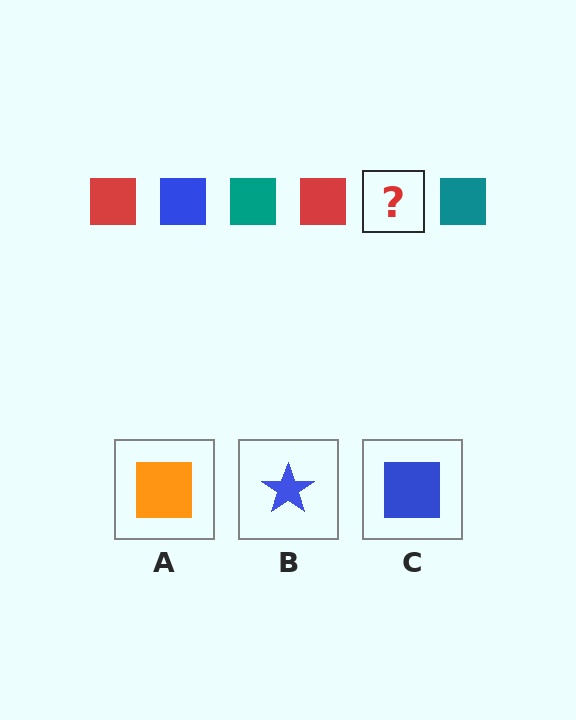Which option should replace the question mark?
Option C.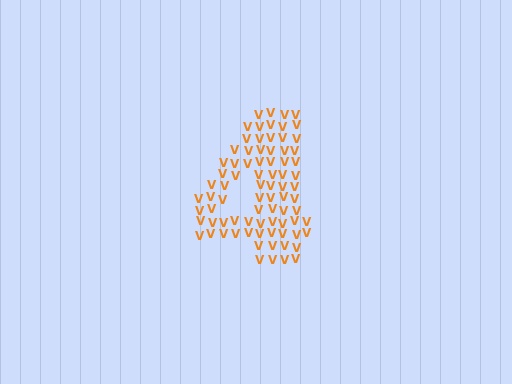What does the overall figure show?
The overall figure shows the digit 4.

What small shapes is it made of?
It is made of small letter V's.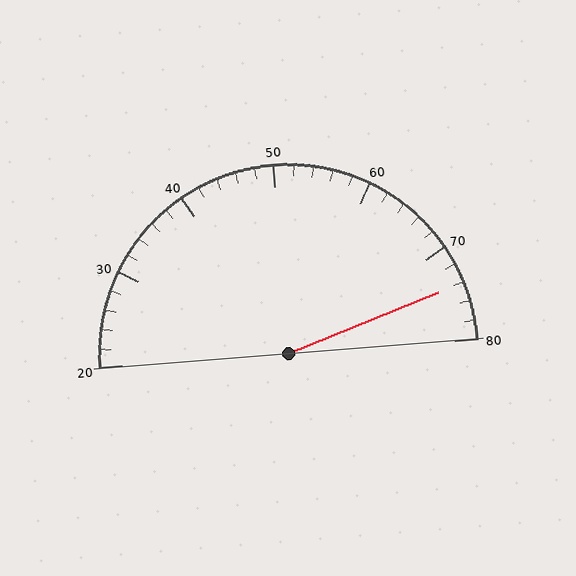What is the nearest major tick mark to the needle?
The nearest major tick mark is 70.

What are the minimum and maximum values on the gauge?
The gauge ranges from 20 to 80.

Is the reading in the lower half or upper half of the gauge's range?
The reading is in the upper half of the range (20 to 80).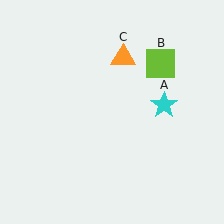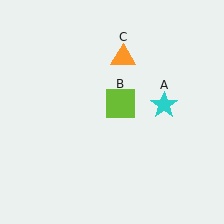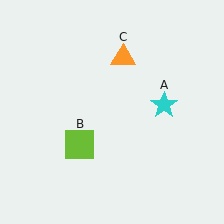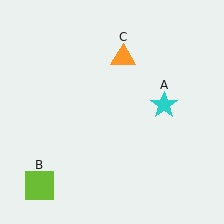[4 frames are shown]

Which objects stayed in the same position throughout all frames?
Cyan star (object A) and orange triangle (object C) remained stationary.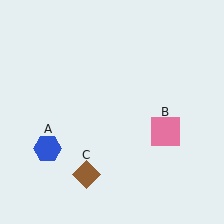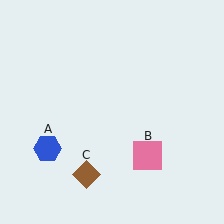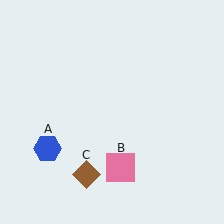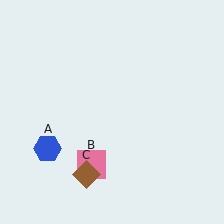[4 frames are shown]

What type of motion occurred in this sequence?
The pink square (object B) rotated clockwise around the center of the scene.